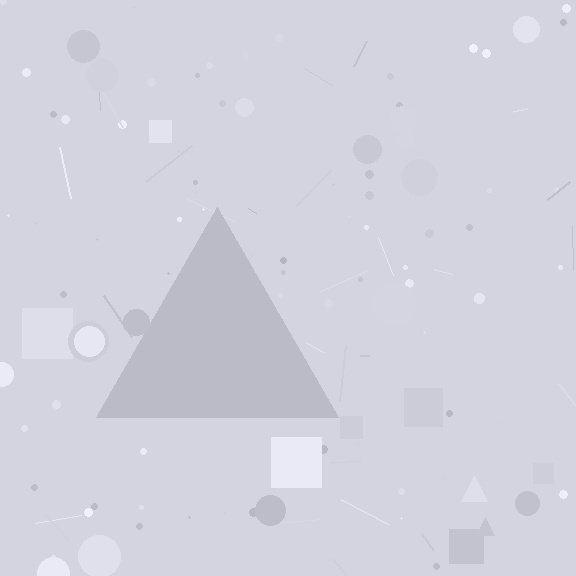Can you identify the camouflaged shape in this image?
The camouflaged shape is a triangle.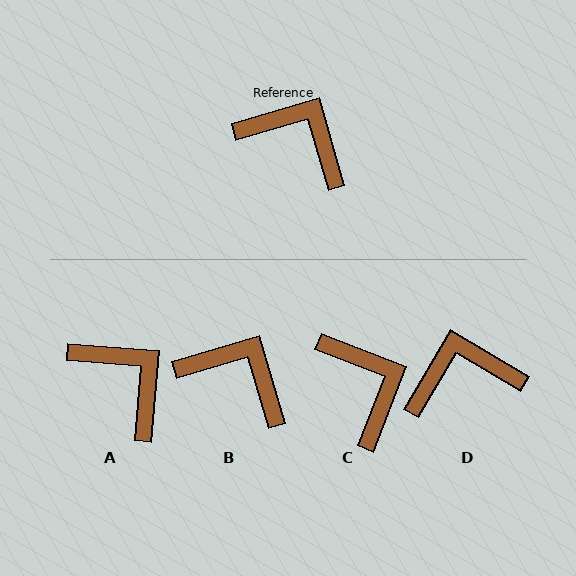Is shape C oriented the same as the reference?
No, it is off by about 37 degrees.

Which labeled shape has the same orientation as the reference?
B.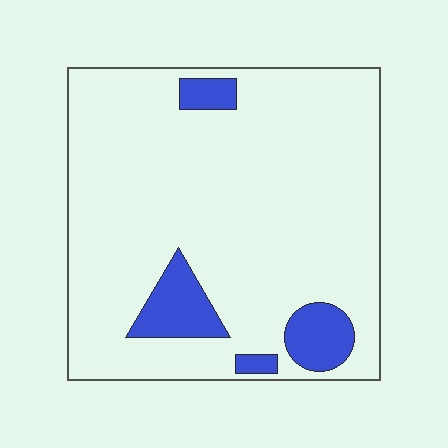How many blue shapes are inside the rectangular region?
4.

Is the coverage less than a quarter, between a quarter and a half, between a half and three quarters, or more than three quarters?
Less than a quarter.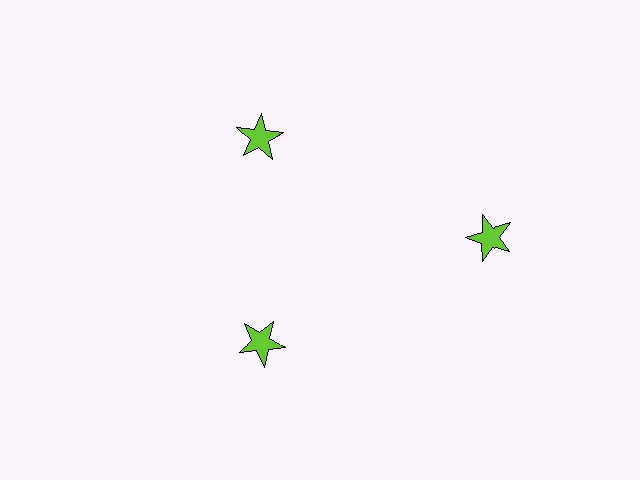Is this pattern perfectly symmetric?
No. The 3 lime stars are arranged in a ring, but one element near the 3 o'clock position is pushed outward from the center, breaking the 3-fold rotational symmetry.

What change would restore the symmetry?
The symmetry would be restored by moving it inward, back onto the ring so that all 3 stars sit at equal angles and equal distance from the center.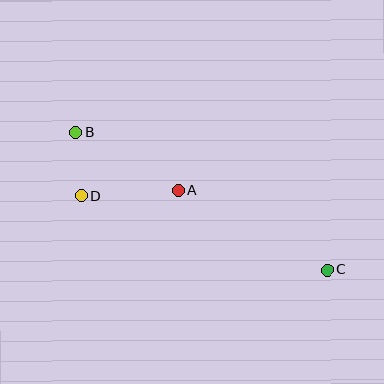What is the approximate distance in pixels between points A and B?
The distance between A and B is approximately 118 pixels.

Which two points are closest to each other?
Points B and D are closest to each other.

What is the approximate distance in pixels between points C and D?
The distance between C and D is approximately 257 pixels.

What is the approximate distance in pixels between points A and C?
The distance between A and C is approximately 169 pixels.